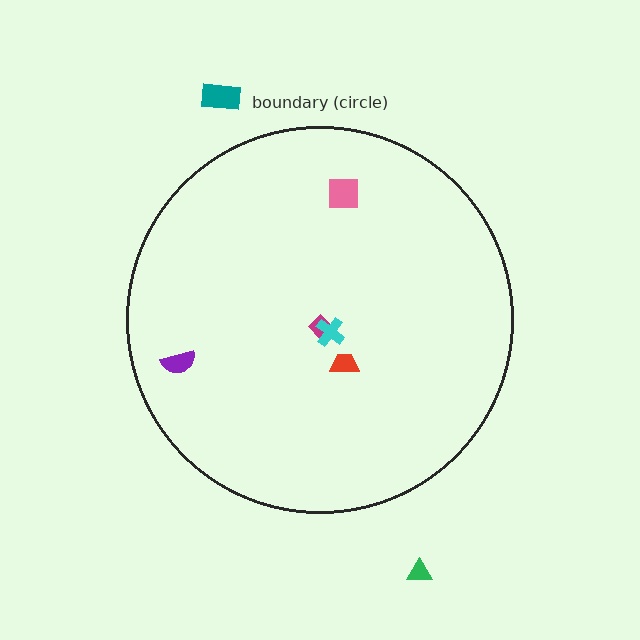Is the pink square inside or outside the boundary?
Inside.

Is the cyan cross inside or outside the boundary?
Inside.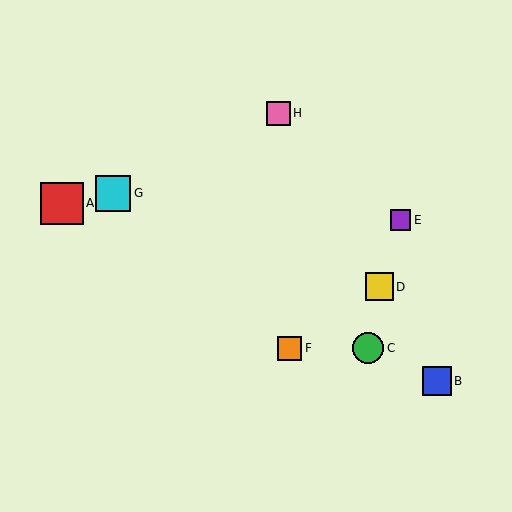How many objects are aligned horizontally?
2 objects (C, F) are aligned horizontally.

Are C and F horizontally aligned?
Yes, both are at y≈348.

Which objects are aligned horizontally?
Objects C, F are aligned horizontally.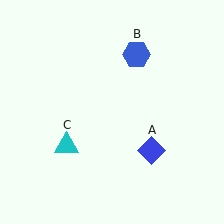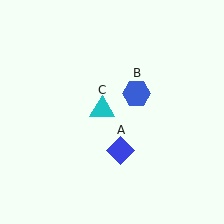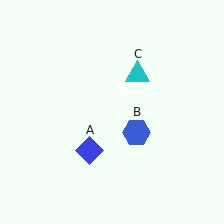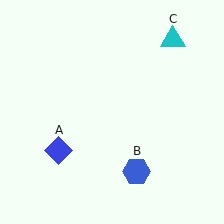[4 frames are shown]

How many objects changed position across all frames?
3 objects changed position: blue diamond (object A), blue hexagon (object B), cyan triangle (object C).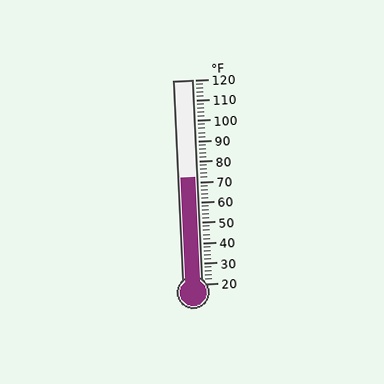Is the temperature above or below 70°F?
The temperature is above 70°F.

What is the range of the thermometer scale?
The thermometer scale ranges from 20°F to 120°F.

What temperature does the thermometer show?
The thermometer shows approximately 72°F.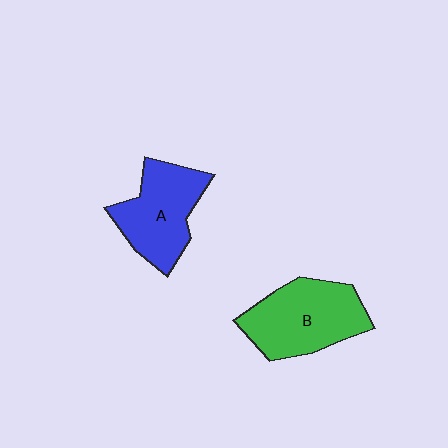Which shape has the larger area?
Shape B (green).